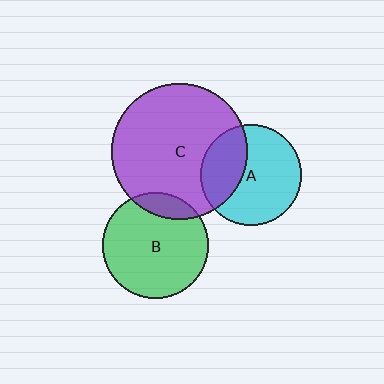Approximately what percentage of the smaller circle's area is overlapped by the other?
Approximately 15%.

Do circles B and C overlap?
Yes.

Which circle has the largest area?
Circle C (purple).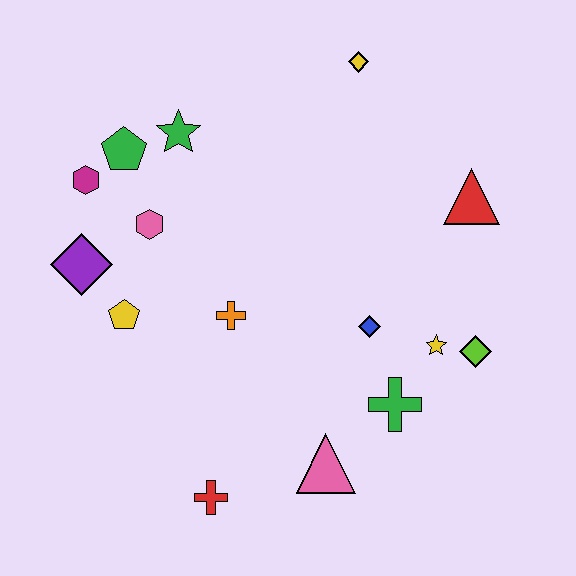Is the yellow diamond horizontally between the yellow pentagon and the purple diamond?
No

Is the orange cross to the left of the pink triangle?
Yes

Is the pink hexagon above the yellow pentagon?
Yes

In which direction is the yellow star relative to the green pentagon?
The yellow star is to the right of the green pentagon.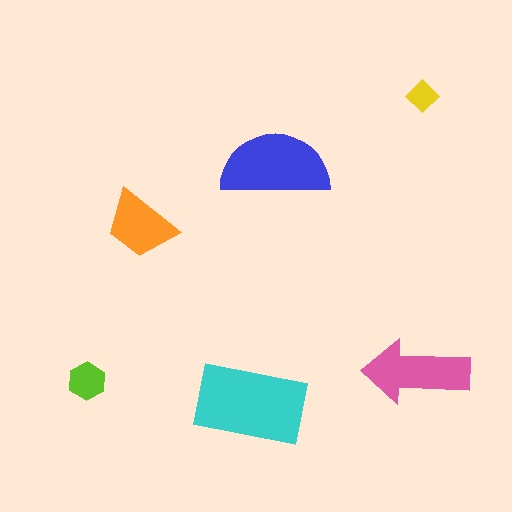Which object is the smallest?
The yellow diamond.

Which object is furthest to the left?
The lime hexagon is leftmost.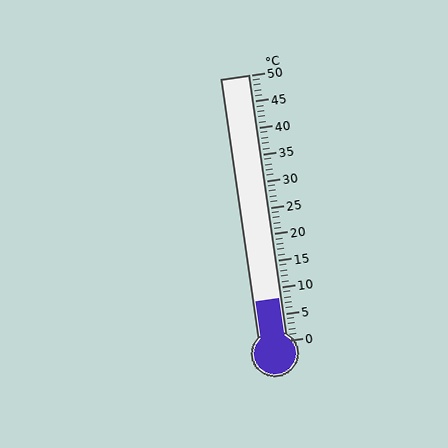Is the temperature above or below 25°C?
The temperature is below 25°C.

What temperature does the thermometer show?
The thermometer shows approximately 8°C.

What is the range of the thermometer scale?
The thermometer scale ranges from 0°C to 50°C.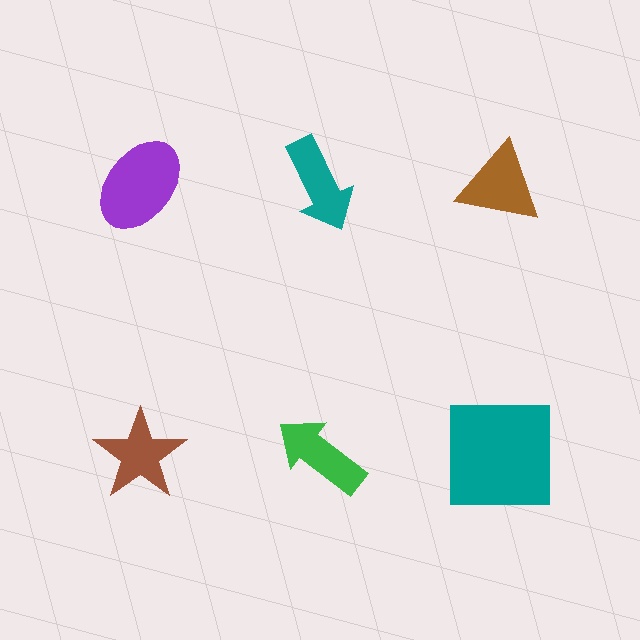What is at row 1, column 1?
A purple ellipse.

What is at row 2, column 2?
A green arrow.